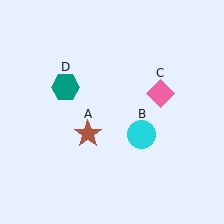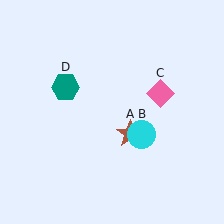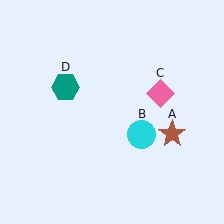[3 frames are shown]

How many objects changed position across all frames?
1 object changed position: brown star (object A).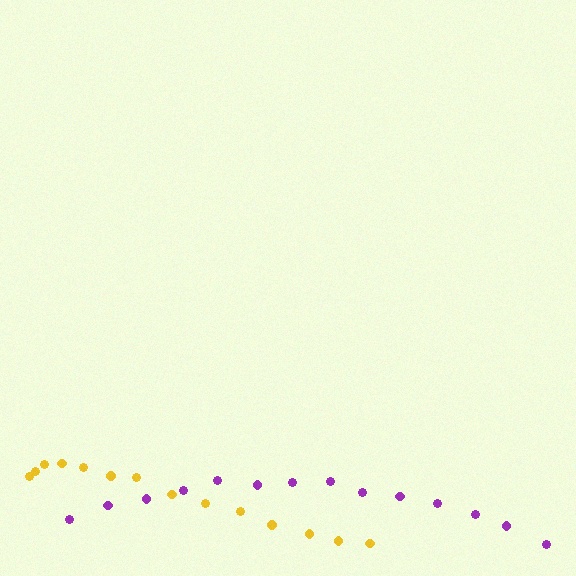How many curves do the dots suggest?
There are 2 distinct paths.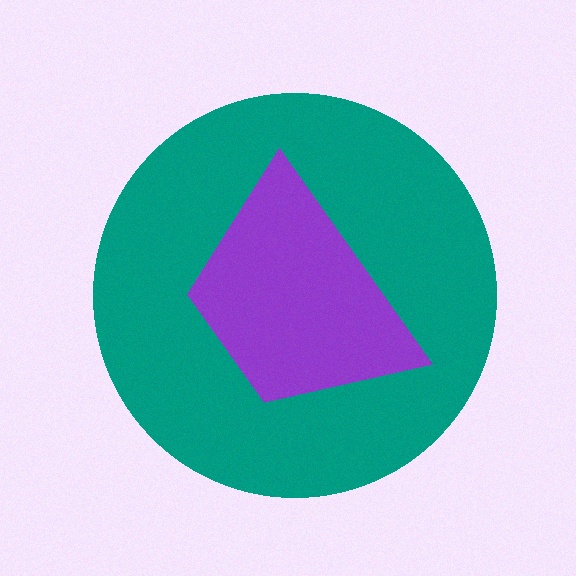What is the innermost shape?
The purple trapezoid.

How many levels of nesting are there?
2.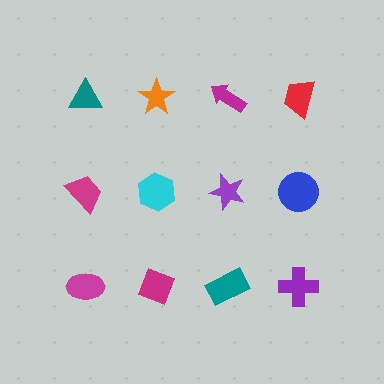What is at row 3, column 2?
A magenta diamond.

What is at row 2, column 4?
A blue circle.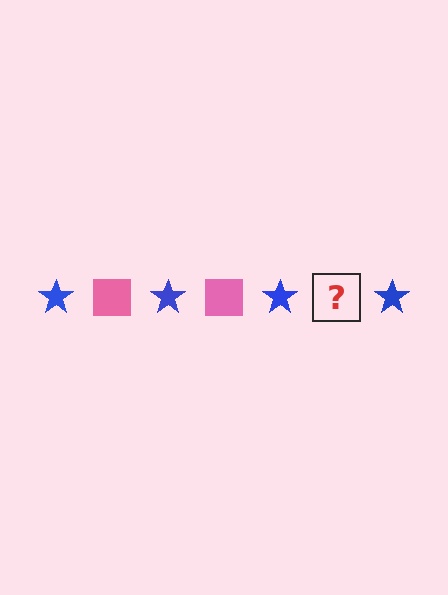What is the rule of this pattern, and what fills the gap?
The rule is that the pattern alternates between blue star and pink square. The gap should be filled with a pink square.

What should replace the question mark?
The question mark should be replaced with a pink square.